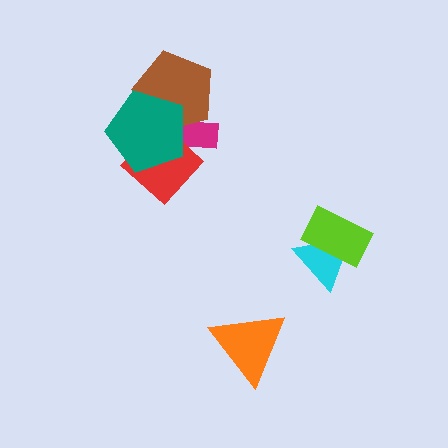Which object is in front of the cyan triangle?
The lime rectangle is in front of the cyan triangle.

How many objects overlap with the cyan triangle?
1 object overlaps with the cyan triangle.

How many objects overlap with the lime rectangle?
1 object overlaps with the lime rectangle.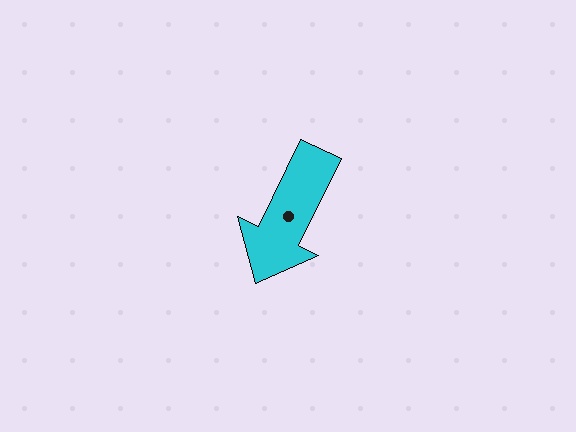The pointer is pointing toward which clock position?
Roughly 7 o'clock.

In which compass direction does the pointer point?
Southwest.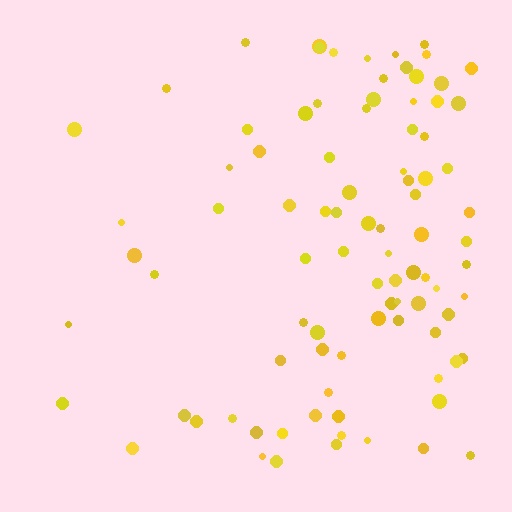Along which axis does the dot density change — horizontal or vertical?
Horizontal.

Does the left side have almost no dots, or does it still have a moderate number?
Still a moderate number, just noticeably fewer than the right.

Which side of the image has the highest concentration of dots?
The right.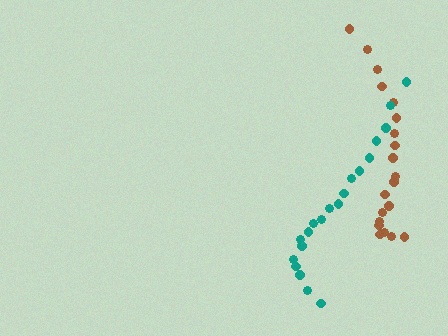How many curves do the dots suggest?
There are 2 distinct paths.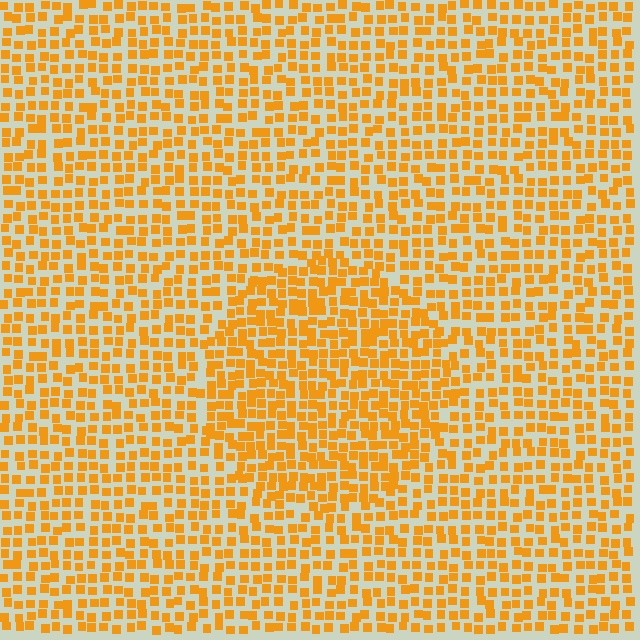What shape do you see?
I see a circle.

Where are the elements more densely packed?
The elements are more densely packed inside the circle boundary.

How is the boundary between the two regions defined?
The boundary is defined by a change in element density (approximately 1.5x ratio). All elements are the same color, size, and shape.